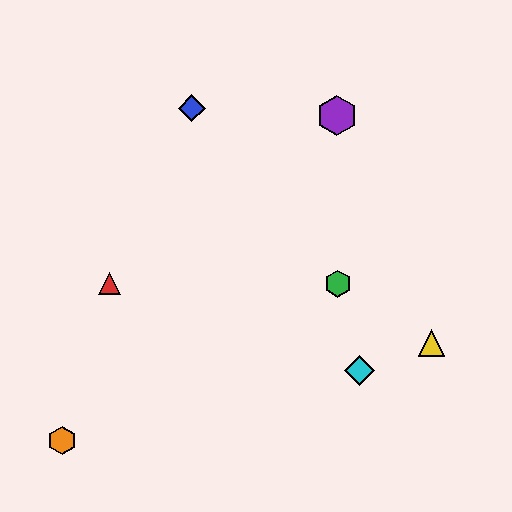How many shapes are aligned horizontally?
2 shapes (the red triangle, the green hexagon) are aligned horizontally.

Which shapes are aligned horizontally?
The red triangle, the green hexagon are aligned horizontally.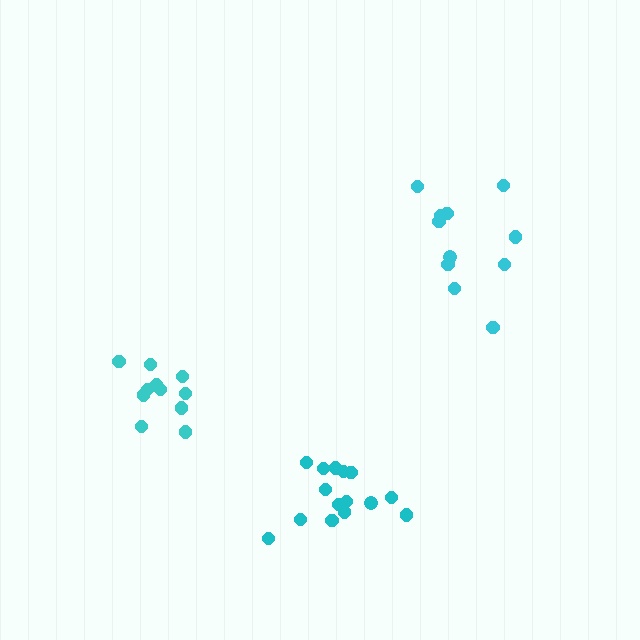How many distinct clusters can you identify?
There are 3 distinct clusters.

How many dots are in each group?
Group 1: 11 dots, Group 2: 11 dots, Group 3: 15 dots (37 total).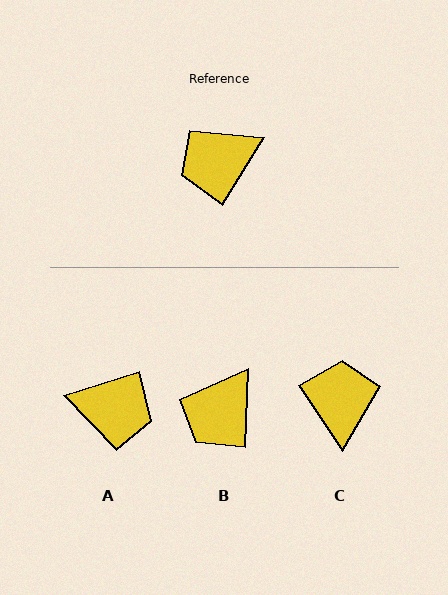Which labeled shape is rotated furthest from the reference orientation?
A, about 139 degrees away.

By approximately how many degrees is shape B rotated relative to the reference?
Approximately 29 degrees counter-clockwise.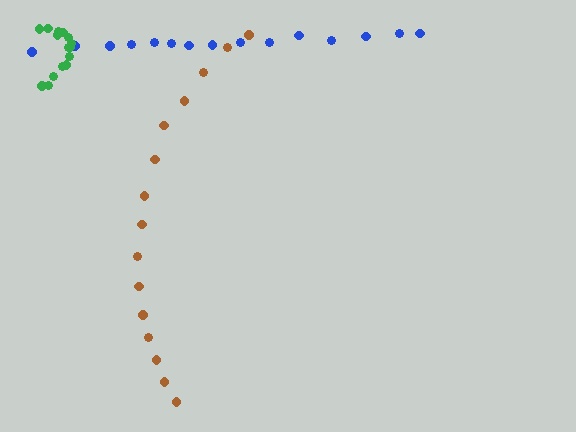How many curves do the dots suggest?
There are 3 distinct paths.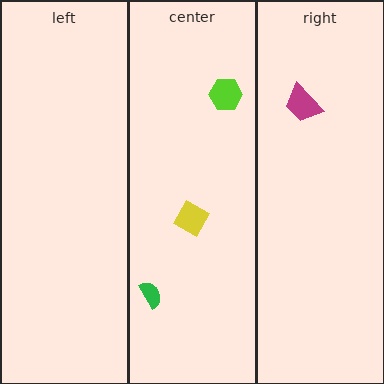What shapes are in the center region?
The yellow square, the lime hexagon, the green semicircle.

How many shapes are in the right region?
1.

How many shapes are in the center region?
3.